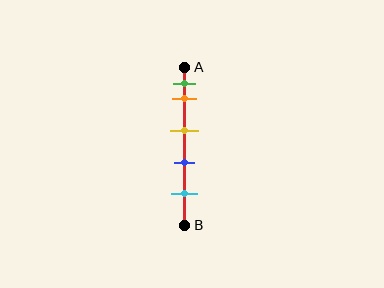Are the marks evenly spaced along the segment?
No, the marks are not evenly spaced.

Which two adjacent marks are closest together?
The green and orange marks are the closest adjacent pair.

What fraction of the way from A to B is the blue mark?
The blue mark is approximately 60% (0.6) of the way from A to B.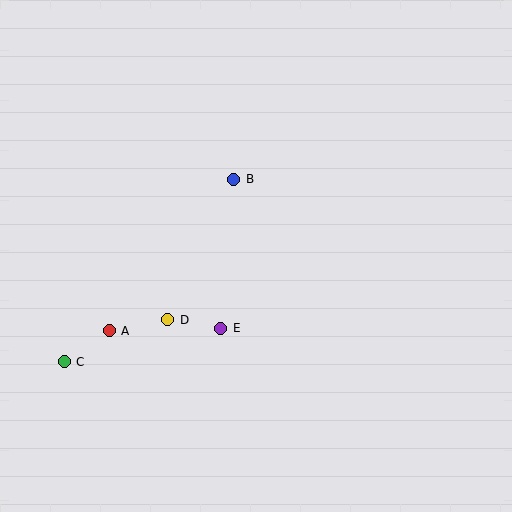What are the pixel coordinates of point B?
Point B is at (234, 179).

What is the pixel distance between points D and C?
The distance between D and C is 112 pixels.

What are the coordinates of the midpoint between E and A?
The midpoint between E and A is at (165, 330).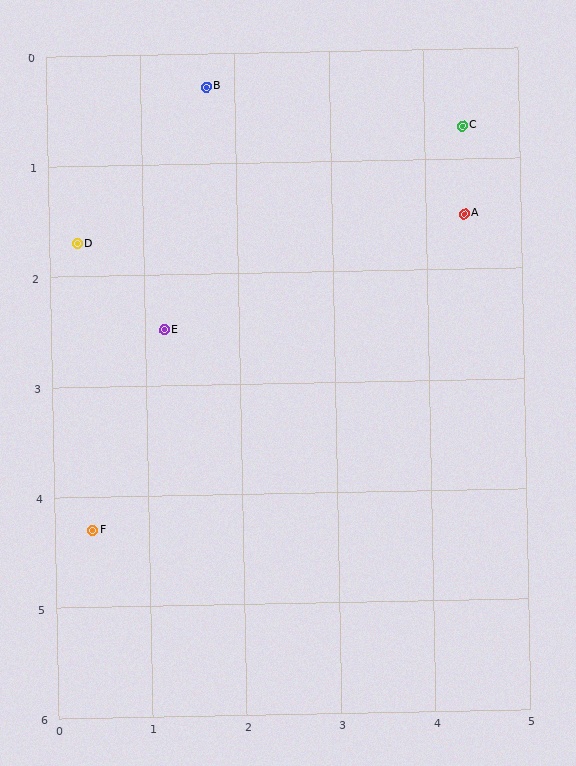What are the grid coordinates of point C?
Point C is at approximately (4.4, 0.7).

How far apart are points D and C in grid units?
Points D and C are about 4.2 grid units apart.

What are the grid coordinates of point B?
Point B is at approximately (1.7, 0.3).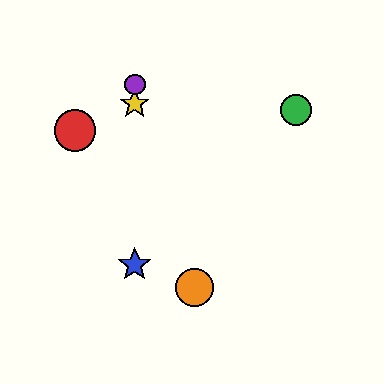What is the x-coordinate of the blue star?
The blue star is at x≈135.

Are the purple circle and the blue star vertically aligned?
Yes, both are at x≈135.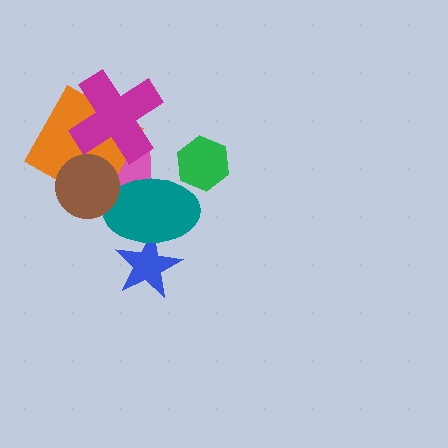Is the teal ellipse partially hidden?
Yes, it is partially covered by another shape.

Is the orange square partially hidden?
Yes, it is partially covered by another shape.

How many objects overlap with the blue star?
1 object overlaps with the blue star.